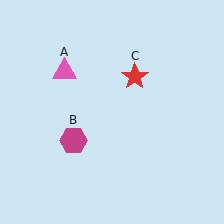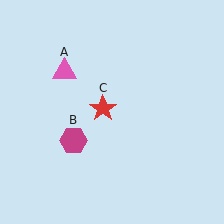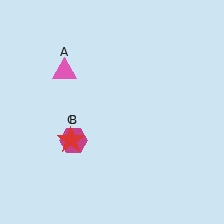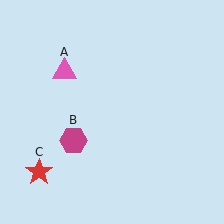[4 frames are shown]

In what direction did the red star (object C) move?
The red star (object C) moved down and to the left.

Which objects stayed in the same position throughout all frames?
Pink triangle (object A) and magenta hexagon (object B) remained stationary.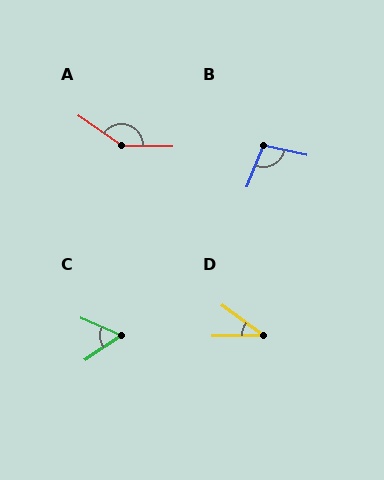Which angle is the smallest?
D, at approximately 38 degrees.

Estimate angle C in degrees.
Approximately 57 degrees.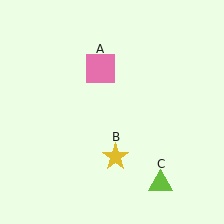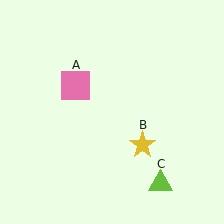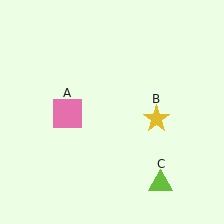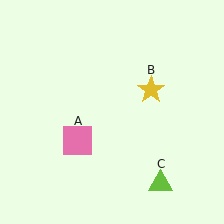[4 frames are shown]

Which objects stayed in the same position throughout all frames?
Lime triangle (object C) remained stationary.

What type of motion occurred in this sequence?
The pink square (object A), yellow star (object B) rotated counterclockwise around the center of the scene.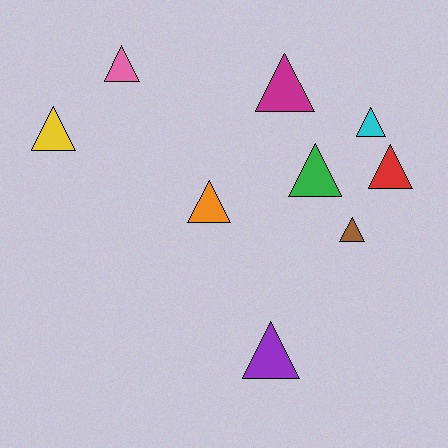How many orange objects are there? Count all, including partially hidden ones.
There is 1 orange object.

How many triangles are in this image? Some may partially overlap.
There are 9 triangles.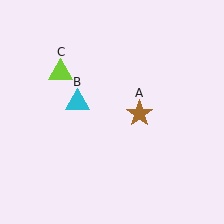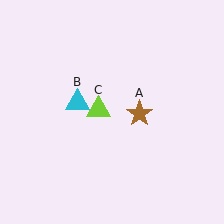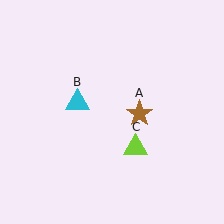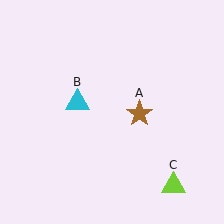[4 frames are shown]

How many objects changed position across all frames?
1 object changed position: lime triangle (object C).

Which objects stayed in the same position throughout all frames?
Brown star (object A) and cyan triangle (object B) remained stationary.